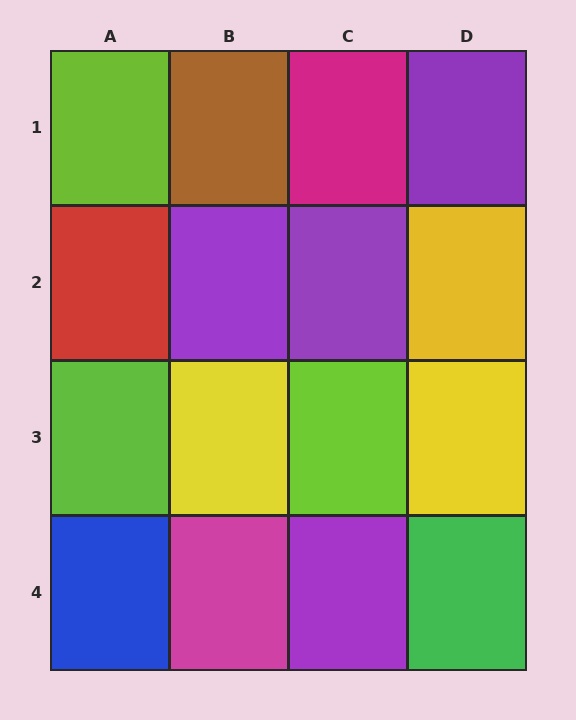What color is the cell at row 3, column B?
Yellow.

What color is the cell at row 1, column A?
Lime.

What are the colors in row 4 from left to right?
Blue, magenta, purple, green.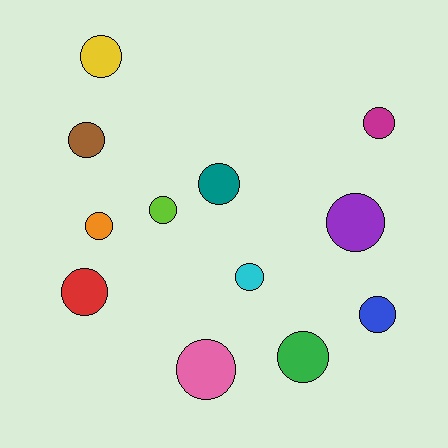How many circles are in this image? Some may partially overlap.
There are 12 circles.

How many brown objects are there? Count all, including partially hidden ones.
There is 1 brown object.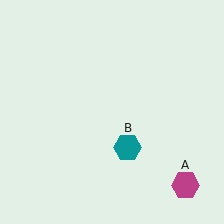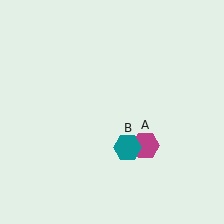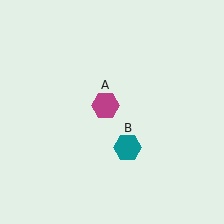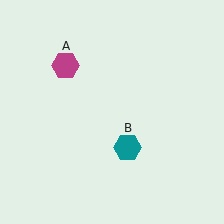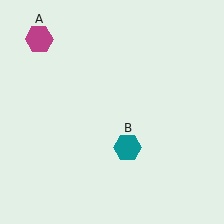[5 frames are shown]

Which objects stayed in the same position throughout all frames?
Teal hexagon (object B) remained stationary.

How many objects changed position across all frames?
1 object changed position: magenta hexagon (object A).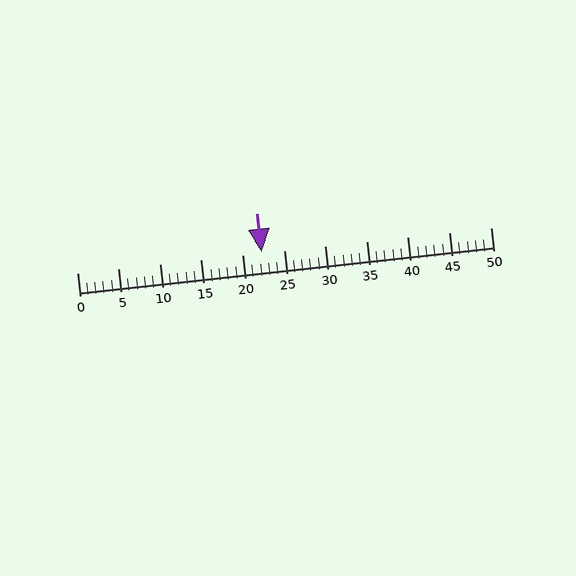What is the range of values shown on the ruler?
The ruler shows values from 0 to 50.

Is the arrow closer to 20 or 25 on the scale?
The arrow is closer to 20.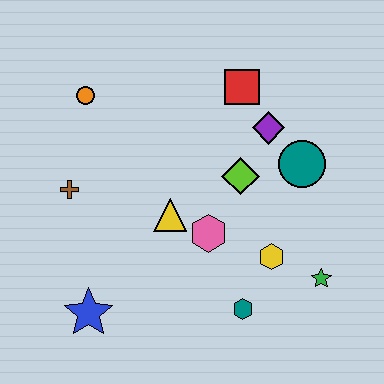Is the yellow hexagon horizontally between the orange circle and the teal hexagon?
No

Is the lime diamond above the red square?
No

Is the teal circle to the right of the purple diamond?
Yes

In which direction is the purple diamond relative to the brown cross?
The purple diamond is to the right of the brown cross.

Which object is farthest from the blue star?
The red square is farthest from the blue star.